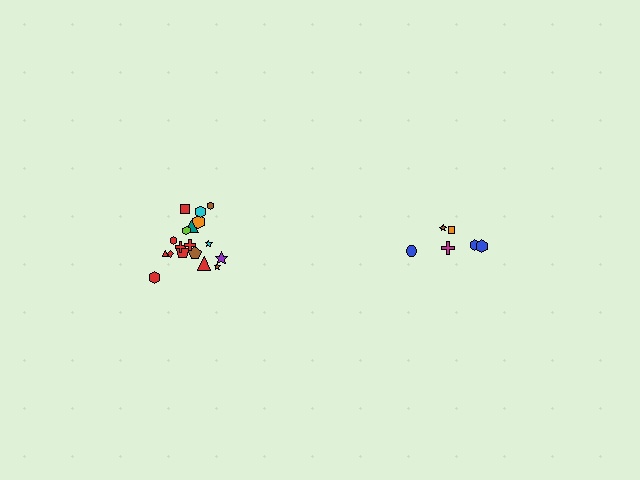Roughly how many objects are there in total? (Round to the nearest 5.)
Roughly 25 objects in total.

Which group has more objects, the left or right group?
The left group.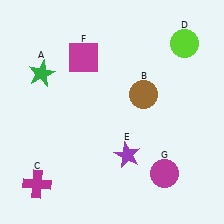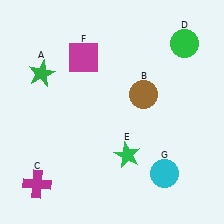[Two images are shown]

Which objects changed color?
D changed from lime to green. E changed from purple to green. G changed from magenta to cyan.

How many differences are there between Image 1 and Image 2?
There are 3 differences between the two images.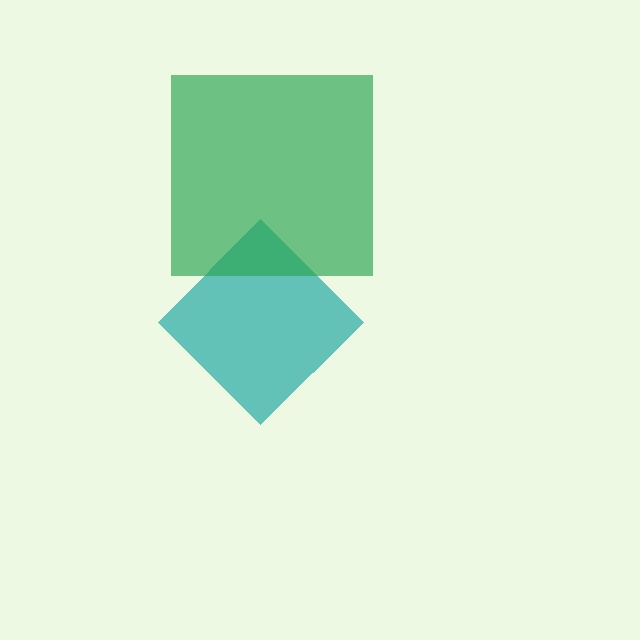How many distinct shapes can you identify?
There are 2 distinct shapes: a teal diamond, a green square.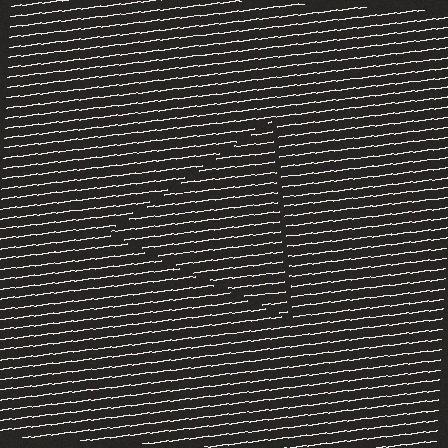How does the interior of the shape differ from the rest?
The interior of the shape contains the same grating, shifted by half a period — the contour is defined by the phase discontinuity where line-ends from the inner and outer gratings abut.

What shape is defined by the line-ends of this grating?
An illusory triangle. The interior of the shape contains the same grating, shifted by half a period — the contour is defined by the phase discontinuity where line-ends from the inner and outer gratings abut.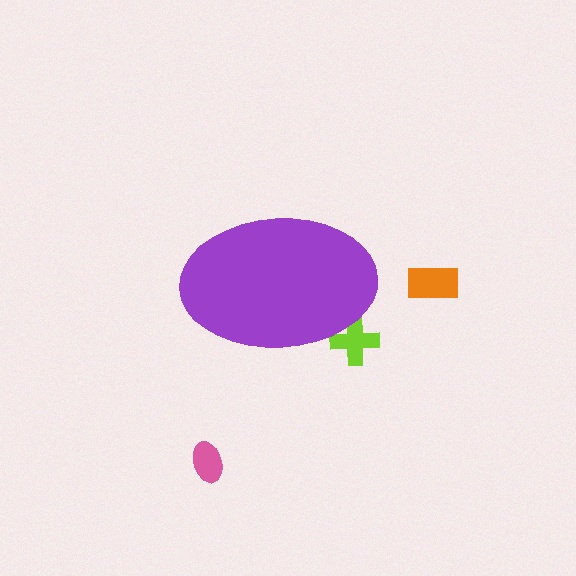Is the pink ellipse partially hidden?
No, the pink ellipse is fully visible.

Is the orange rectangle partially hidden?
No, the orange rectangle is fully visible.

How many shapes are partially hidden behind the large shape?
1 shape is partially hidden.